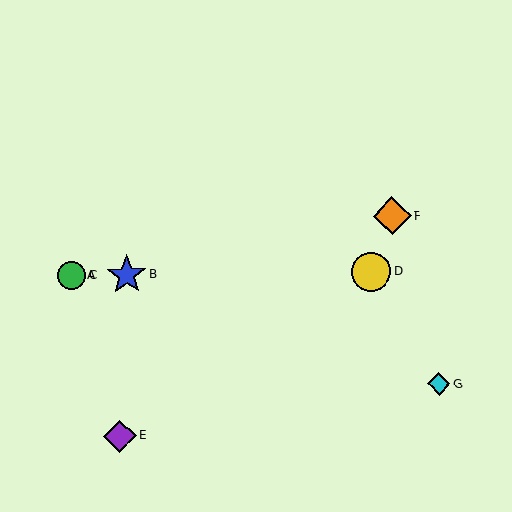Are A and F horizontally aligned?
No, A is at y≈275 and F is at y≈216.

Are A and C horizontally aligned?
Yes, both are at y≈275.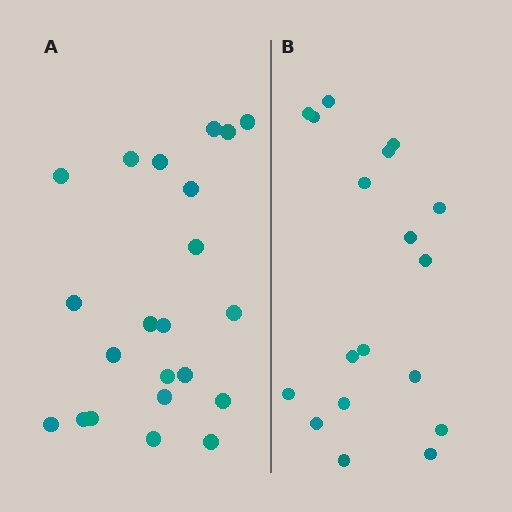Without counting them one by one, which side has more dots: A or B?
Region A (the left region) has more dots.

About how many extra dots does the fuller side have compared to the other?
Region A has about 4 more dots than region B.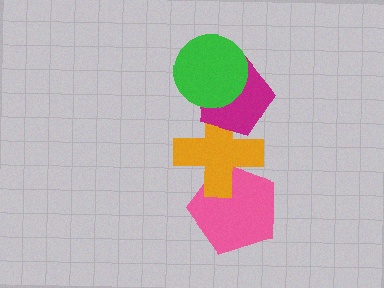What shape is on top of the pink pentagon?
The orange cross is on top of the pink pentagon.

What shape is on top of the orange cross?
The magenta pentagon is on top of the orange cross.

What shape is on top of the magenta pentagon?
The green circle is on top of the magenta pentagon.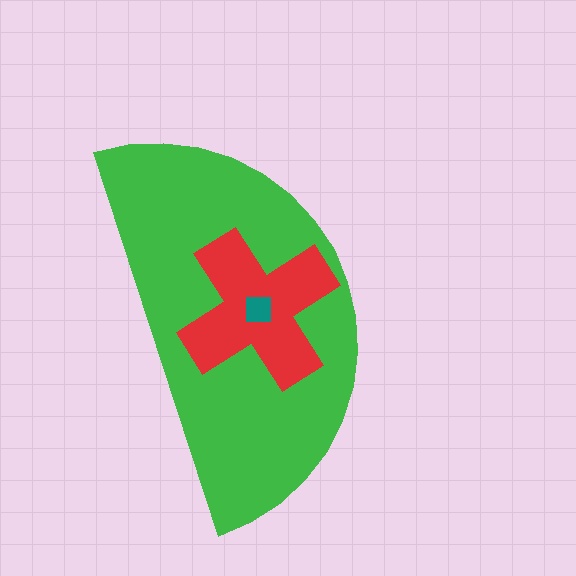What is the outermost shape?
The green semicircle.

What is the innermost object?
The teal square.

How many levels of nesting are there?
3.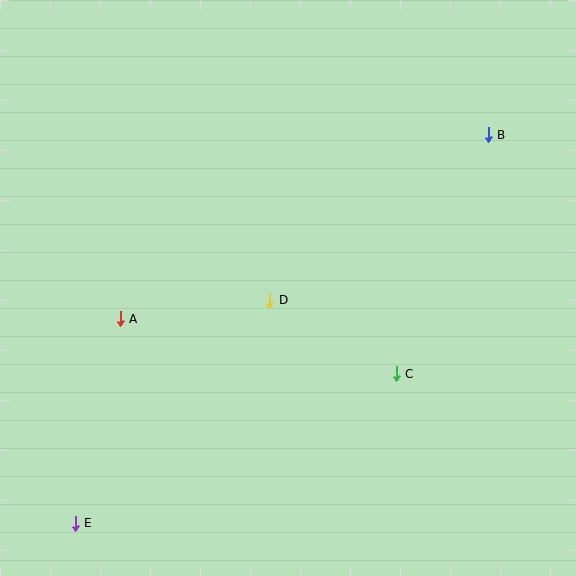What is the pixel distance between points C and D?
The distance between C and D is 146 pixels.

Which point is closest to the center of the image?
Point D at (270, 300) is closest to the center.